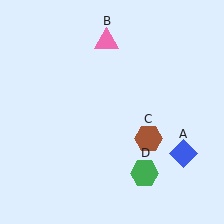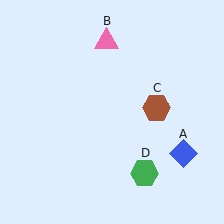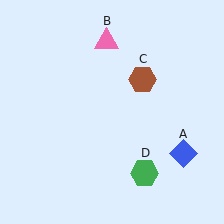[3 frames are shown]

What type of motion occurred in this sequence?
The brown hexagon (object C) rotated counterclockwise around the center of the scene.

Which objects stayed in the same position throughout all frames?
Blue diamond (object A) and pink triangle (object B) and green hexagon (object D) remained stationary.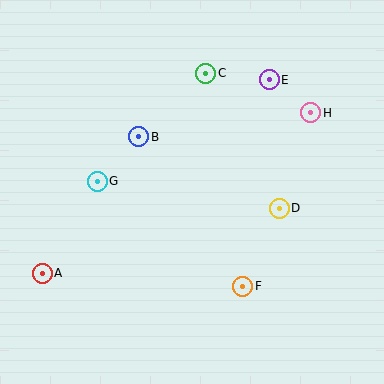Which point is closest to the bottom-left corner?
Point A is closest to the bottom-left corner.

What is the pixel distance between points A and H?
The distance between A and H is 313 pixels.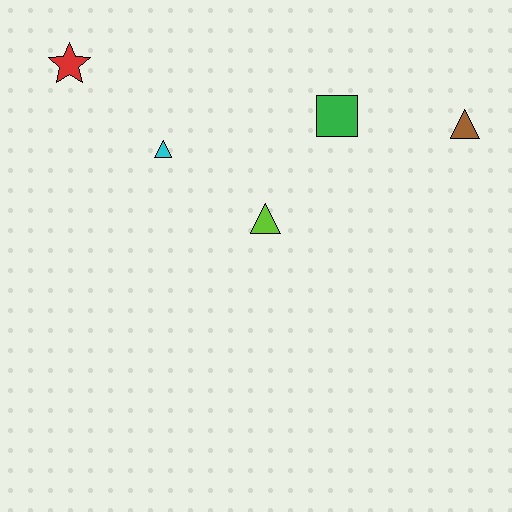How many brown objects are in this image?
There is 1 brown object.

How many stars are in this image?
There is 1 star.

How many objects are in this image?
There are 5 objects.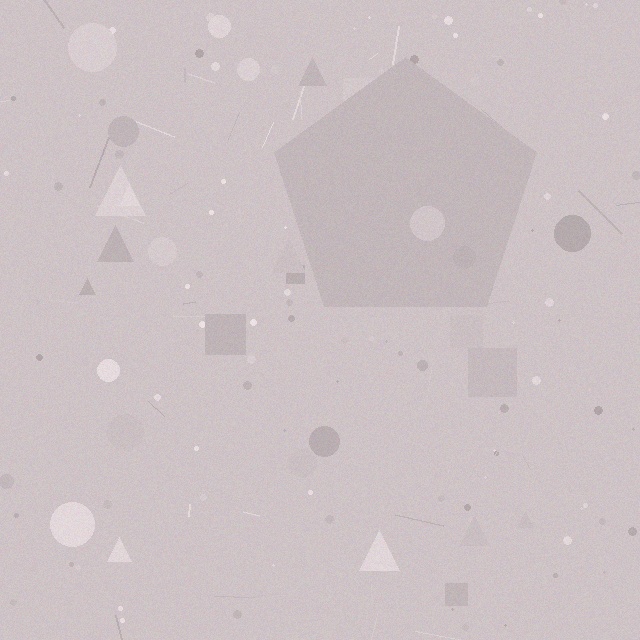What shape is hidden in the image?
A pentagon is hidden in the image.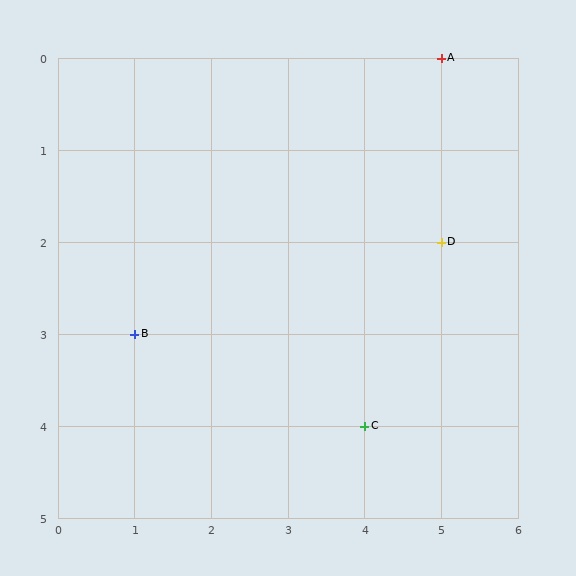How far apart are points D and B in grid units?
Points D and B are 4 columns and 1 row apart (about 4.1 grid units diagonally).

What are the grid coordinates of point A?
Point A is at grid coordinates (5, 0).